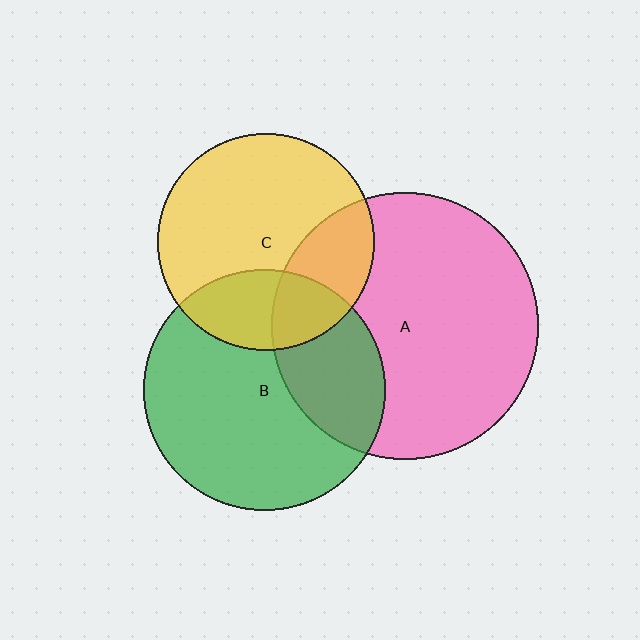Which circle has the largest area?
Circle A (pink).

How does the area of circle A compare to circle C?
Approximately 1.5 times.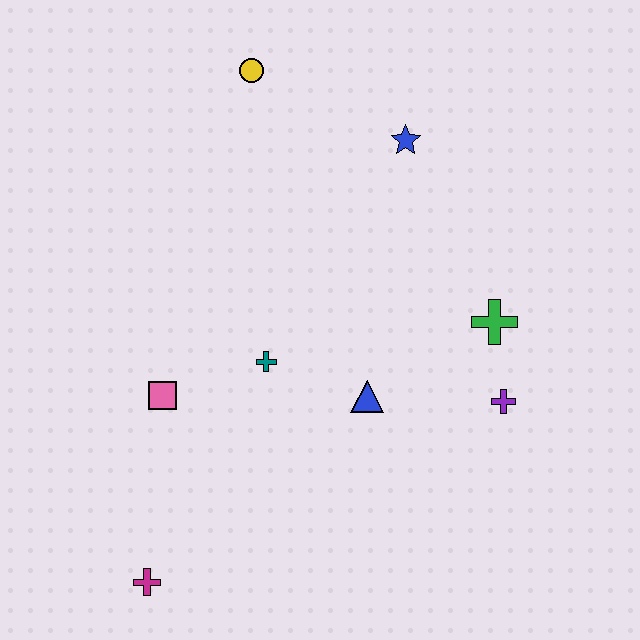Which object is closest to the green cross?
The purple cross is closest to the green cross.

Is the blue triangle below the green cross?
Yes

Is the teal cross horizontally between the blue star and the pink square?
Yes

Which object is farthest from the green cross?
The magenta cross is farthest from the green cross.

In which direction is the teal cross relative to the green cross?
The teal cross is to the left of the green cross.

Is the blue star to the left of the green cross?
Yes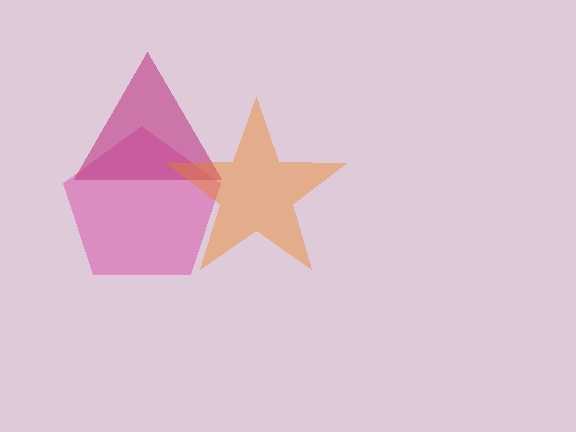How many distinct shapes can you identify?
There are 3 distinct shapes: a pink pentagon, a magenta triangle, an orange star.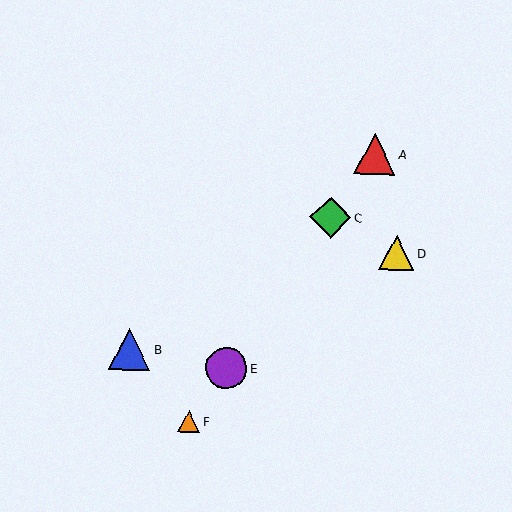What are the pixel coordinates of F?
Object F is at (189, 422).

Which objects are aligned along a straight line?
Objects A, C, E, F are aligned along a straight line.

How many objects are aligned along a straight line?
4 objects (A, C, E, F) are aligned along a straight line.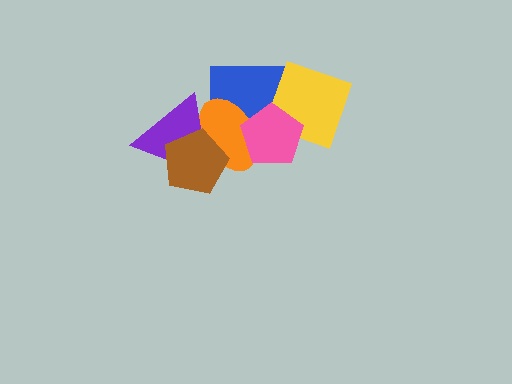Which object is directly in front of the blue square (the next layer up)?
The orange ellipse is directly in front of the blue square.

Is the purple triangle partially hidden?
Yes, it is partially covered by another shape.